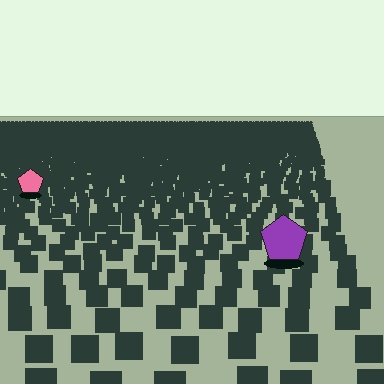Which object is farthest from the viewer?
The pink pentagon is farthest from the viewer. It appears smaller and the ground texture around it is denser.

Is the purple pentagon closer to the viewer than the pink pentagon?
Yes. The purple pentagon is closer — you can tell from the texture gradient: the ground texture is coarser near it.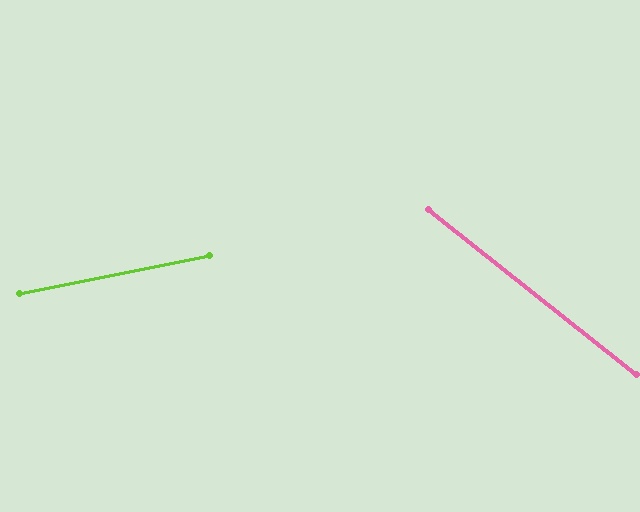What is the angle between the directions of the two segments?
Approximately 50 degrees.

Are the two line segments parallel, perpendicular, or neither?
Neither parallel nor perpendicular — they differ by about 50°.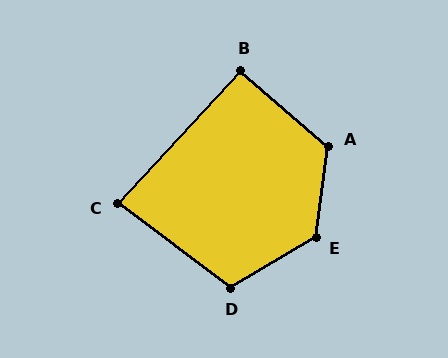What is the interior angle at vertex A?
Approximately 123 degrees (obtuse).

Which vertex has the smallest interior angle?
C, at approximately 84 degrees.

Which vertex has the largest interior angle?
E, at approximately 128 degrees.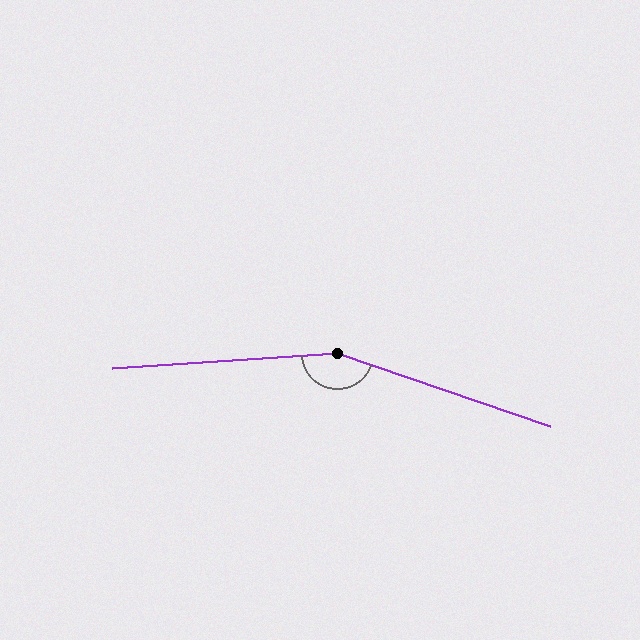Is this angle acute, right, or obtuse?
It is obtuse.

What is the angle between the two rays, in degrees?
Approximately 157 degrees.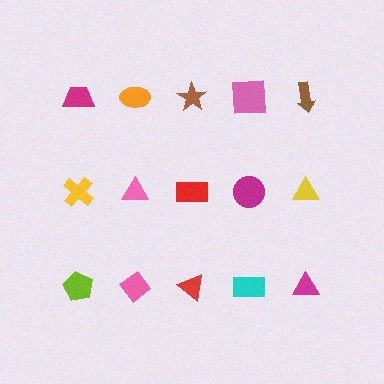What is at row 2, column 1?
A yellow cross.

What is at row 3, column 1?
A lime pentagon.